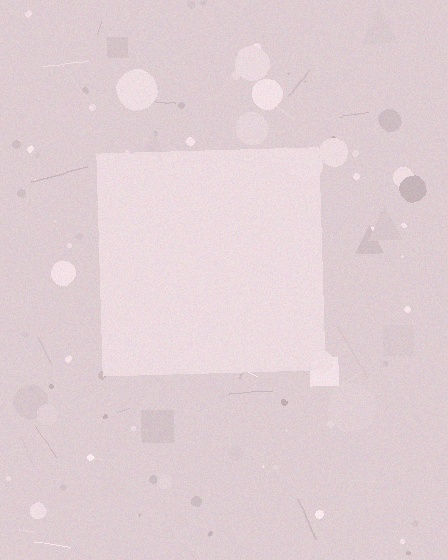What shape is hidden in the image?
A square is hidden in the image.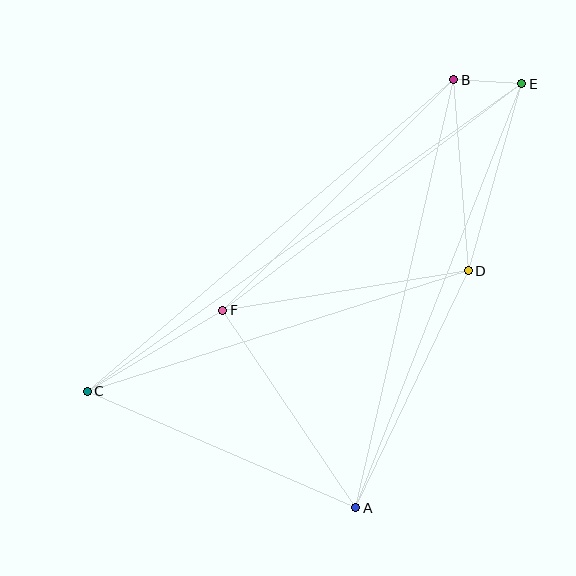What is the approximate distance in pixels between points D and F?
The distance between D and F is approximately 248 pixels.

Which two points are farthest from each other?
Points C and E are farthest from each other.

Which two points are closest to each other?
Points B and E are closest to each other.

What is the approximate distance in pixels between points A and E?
The distance between A and E is approximately 456 pixels.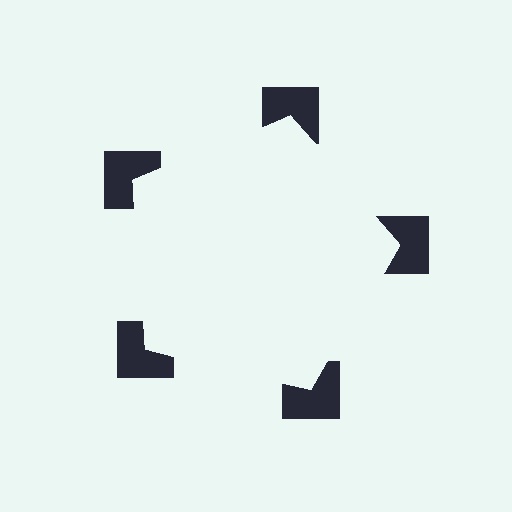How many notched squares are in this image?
There are 5 — one at each vertex of the illusory pentagon.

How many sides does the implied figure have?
5 sides.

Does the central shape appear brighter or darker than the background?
It typically appears slightly brighter than the background, even though no actual brightness change is drawn.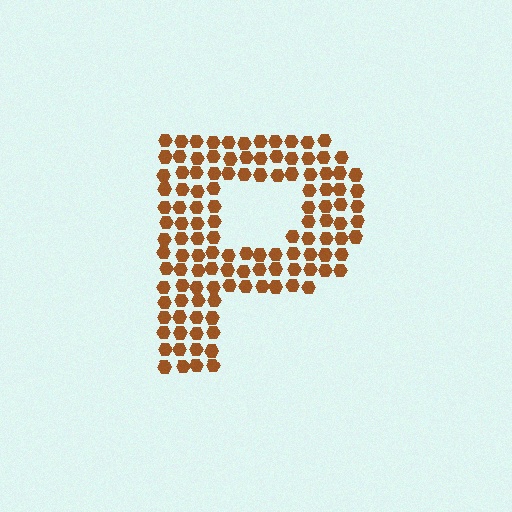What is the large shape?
The large shape is the letter P.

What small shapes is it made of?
It is made of small hexagons.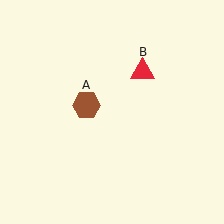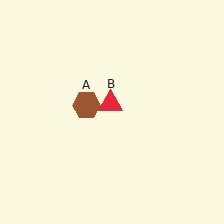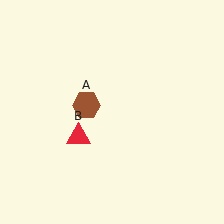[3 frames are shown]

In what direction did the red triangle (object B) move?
The red triangle (object B) moved down and to the left.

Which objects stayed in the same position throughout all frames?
Brown hexagon (object A) remained stationary.